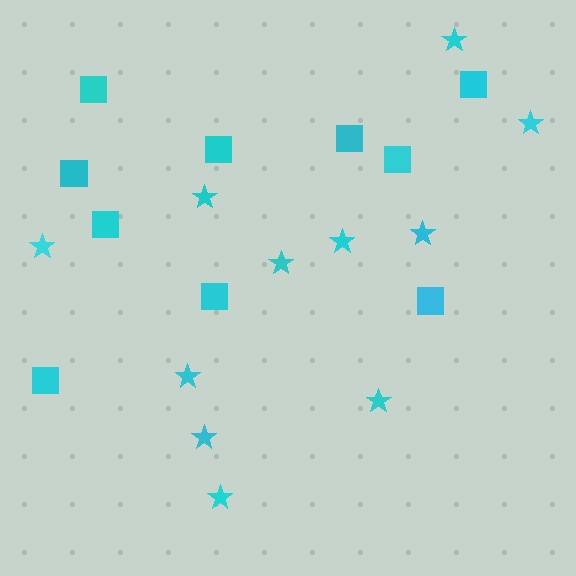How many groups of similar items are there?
There are 2 groups: one group of squares (10) and one group of stars (11).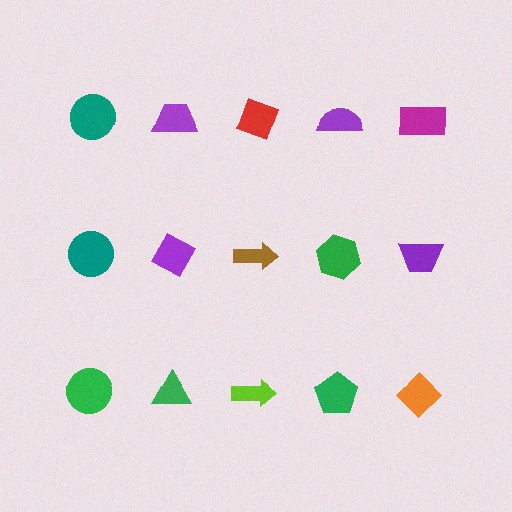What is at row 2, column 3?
A brown arrow.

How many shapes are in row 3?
5 shapes.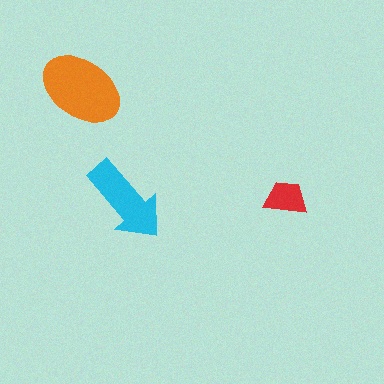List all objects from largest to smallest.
The orange ellipse, the cyan arrow, the red trapezoid.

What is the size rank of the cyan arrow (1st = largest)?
2nd.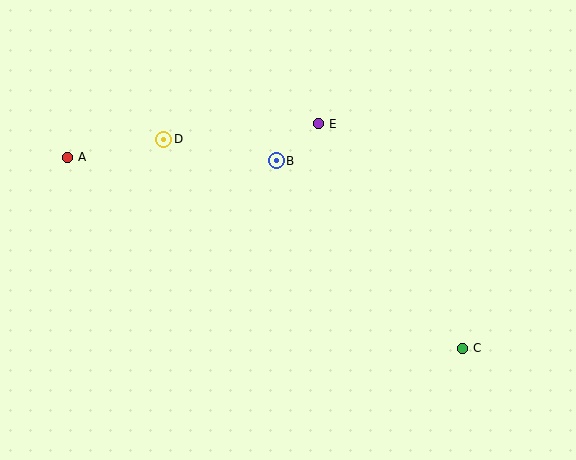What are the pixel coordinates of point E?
Point E is at (319, 124).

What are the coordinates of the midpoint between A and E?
The midpoint between A and E is at (193, 141).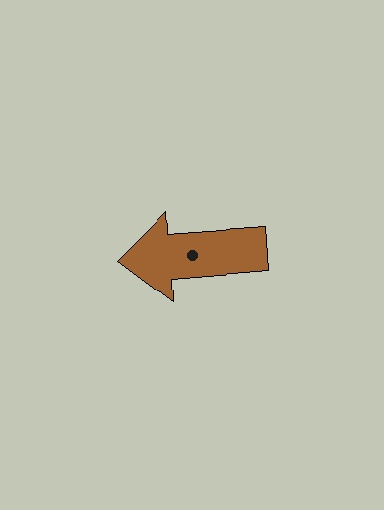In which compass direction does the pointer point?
West.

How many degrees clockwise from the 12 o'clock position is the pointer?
Approximately 266 degrees.